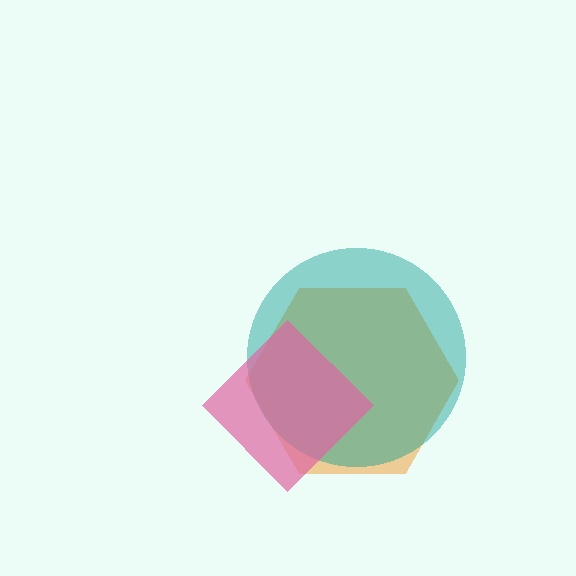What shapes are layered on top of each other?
The layered shapes are: an orange hexagon, a teal circle, a pink diamond.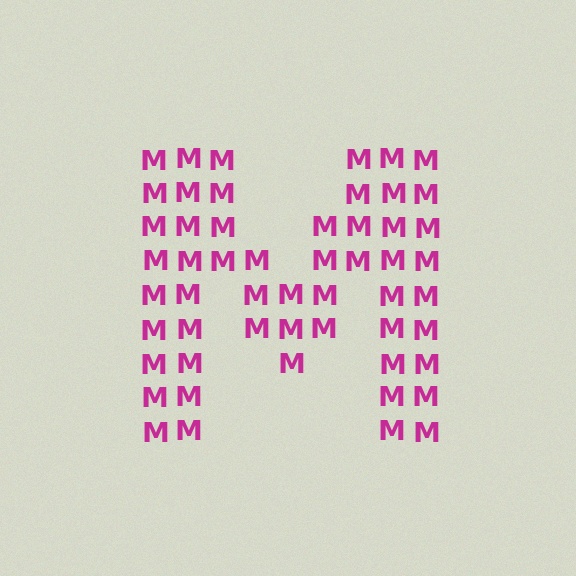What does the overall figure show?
The overall figure shows the letter M.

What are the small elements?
The small elements are letter M's.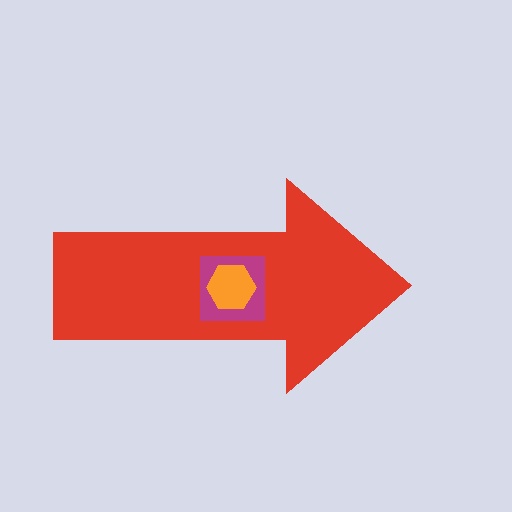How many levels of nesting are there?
3.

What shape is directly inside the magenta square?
The orange hexagon.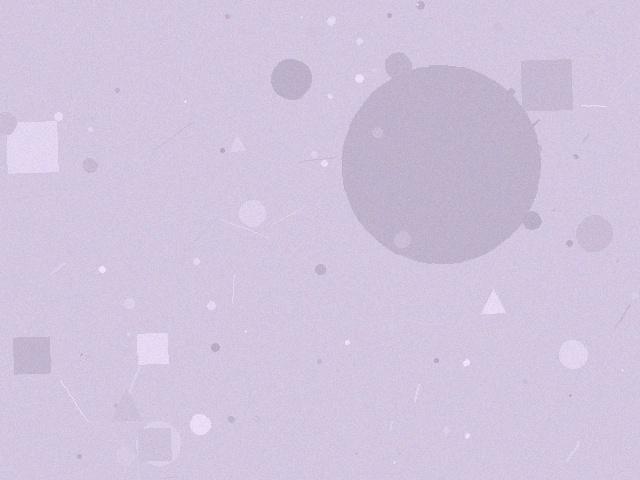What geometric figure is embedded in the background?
A circle is embedded in the background.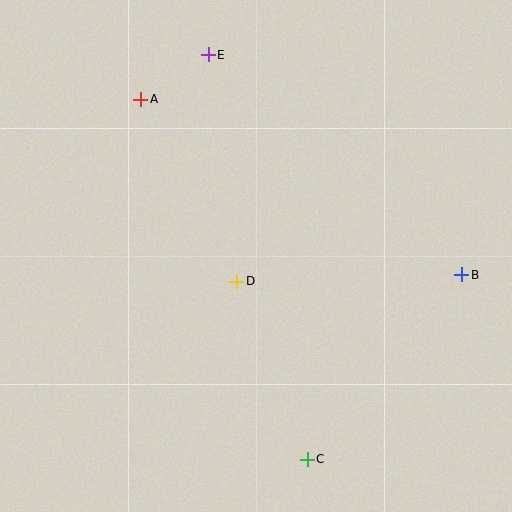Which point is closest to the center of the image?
Point D at (237, 281) is closest to the center.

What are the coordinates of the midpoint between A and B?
The midpoint between A and B is at (301, 187).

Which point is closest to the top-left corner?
Point A is closest to the top-left corner.